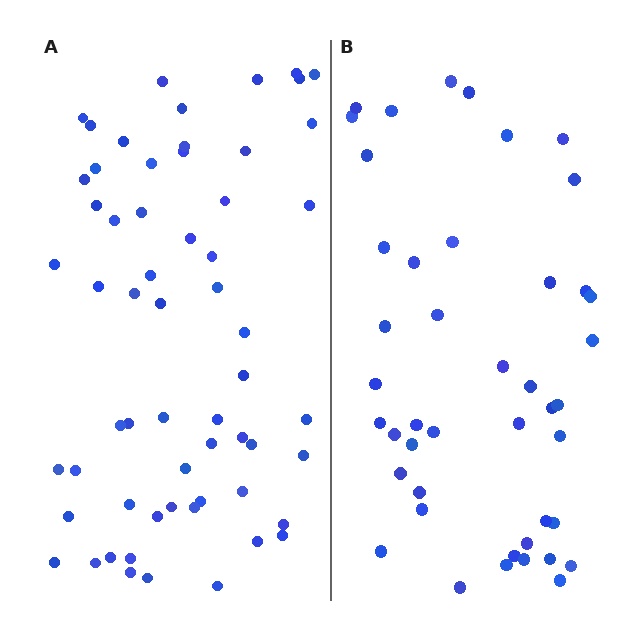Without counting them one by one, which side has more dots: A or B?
Region A (the left region) has more dots.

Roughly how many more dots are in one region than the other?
Region A has approximately 15 more dots than region B.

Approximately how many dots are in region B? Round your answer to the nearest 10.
About 40 dots. (The exact count is 44, which rounds to 40.)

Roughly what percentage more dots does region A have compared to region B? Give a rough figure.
About 35% more.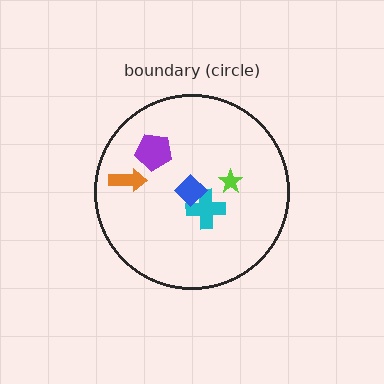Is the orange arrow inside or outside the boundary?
Inside.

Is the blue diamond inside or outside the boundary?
Inside.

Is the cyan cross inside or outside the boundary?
Inside.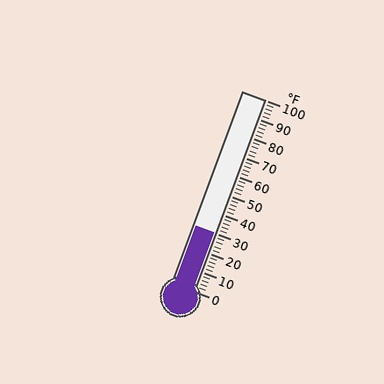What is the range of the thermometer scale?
The thermometer scale ranges from 0°F to 100°F.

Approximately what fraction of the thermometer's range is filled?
The thermometer is filled to approximately 30% of its range.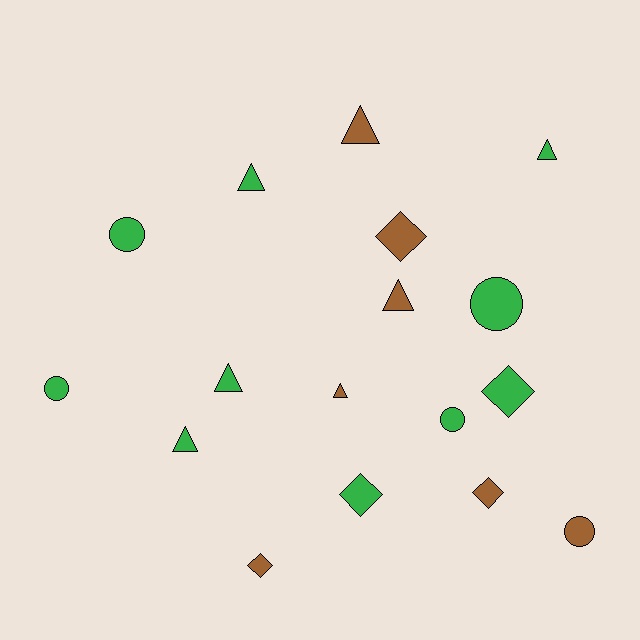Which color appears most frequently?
Green, with 10 objects.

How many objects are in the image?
There are 17 objects.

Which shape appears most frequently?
Triangle, with 7 objects.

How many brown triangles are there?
There are 3 brown triangles.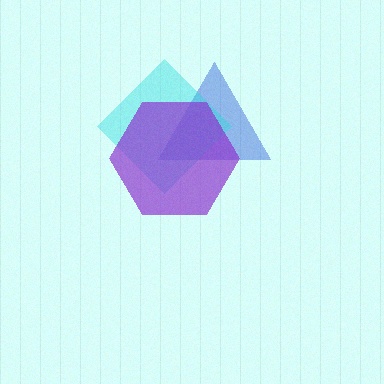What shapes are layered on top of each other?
The layered shapes are: a blue triangle, a cyan diamond, a purple hexagon.